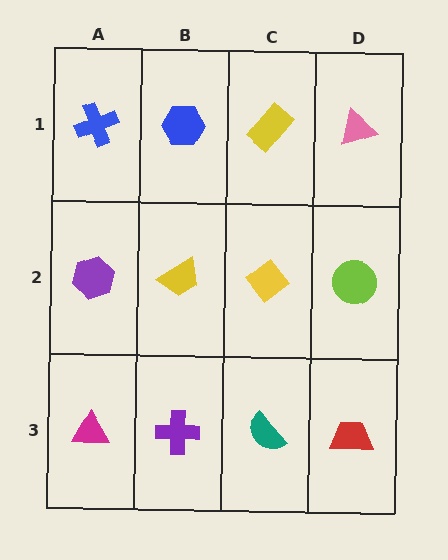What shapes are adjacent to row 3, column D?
A lime circle (row 2, column D), a teal semicircle (row 3, column C).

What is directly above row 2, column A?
A blue cross.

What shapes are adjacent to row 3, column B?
A yellow trapezoid (row 2, column B), a magenta triangle (row 3, column A), a teal semicircle (row 3, column C).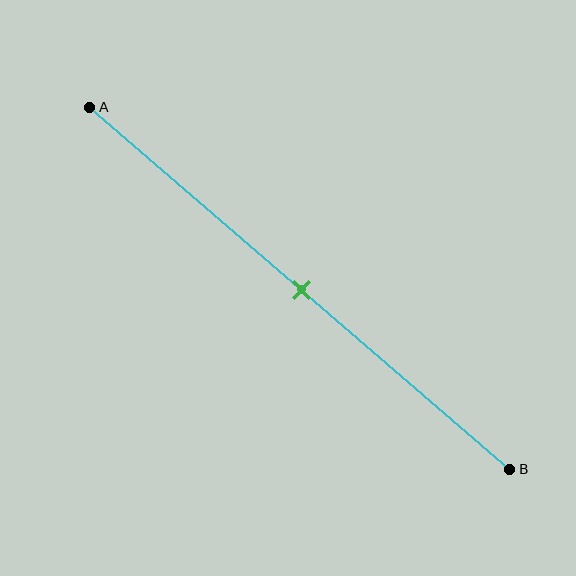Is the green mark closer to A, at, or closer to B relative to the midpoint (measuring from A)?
The green mark is approximately at the midpoint of segment AB.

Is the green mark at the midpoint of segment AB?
Yes, the mark is approximately at the midpoint.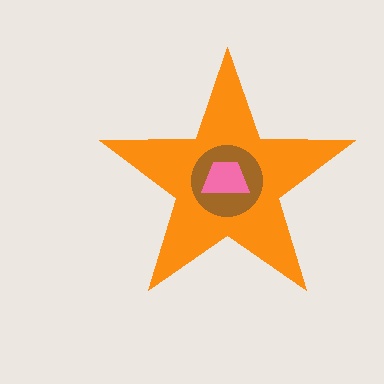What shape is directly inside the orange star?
The brown circle.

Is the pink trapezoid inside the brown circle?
Yes.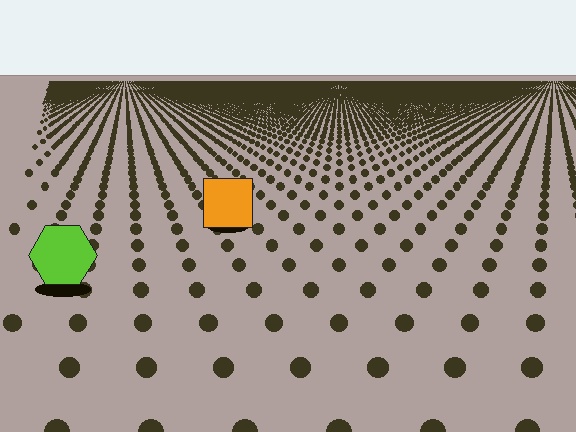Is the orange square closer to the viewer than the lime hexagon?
No. The lime hexagon is closer — you can tell from the texture gradient: the ground texture is coarser near it.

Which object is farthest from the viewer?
The orange square is farthest from the viewer. It appears smaller and the ground texture around it is denser.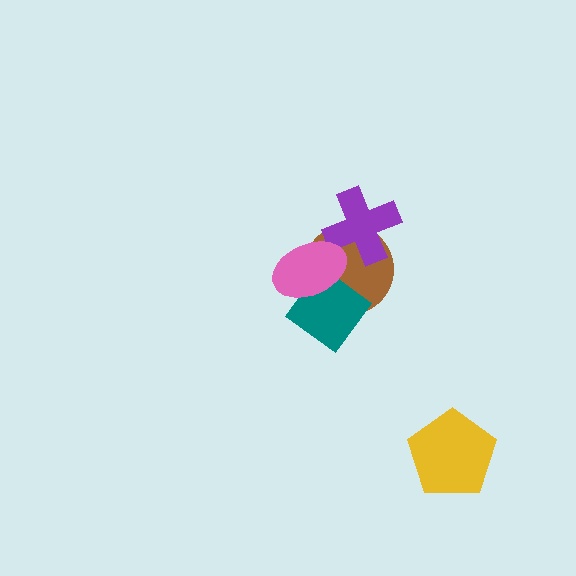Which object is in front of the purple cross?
The pink ellipse is in front of the purple cross.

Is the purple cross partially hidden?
Yes, it is partially covered by another shape.